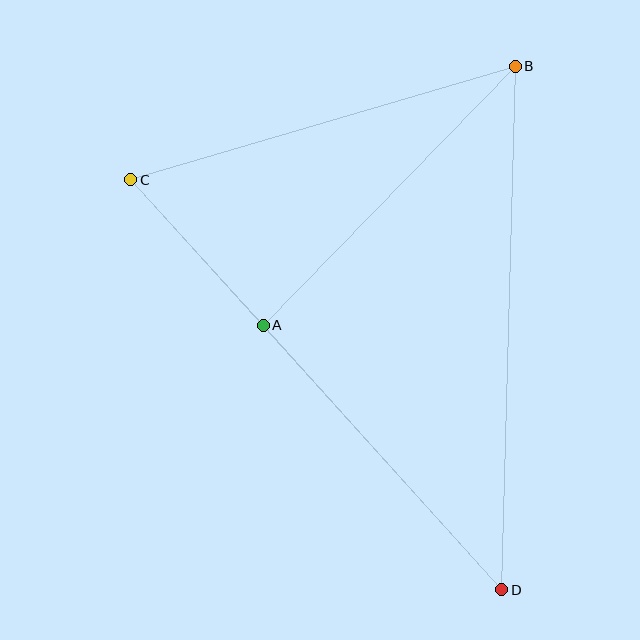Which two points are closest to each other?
Points A and C are closest to each other.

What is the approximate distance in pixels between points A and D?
The distance between A and D is approximately 356 pixels.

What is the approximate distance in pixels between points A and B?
The distance between A and B is approximately 361 pixels.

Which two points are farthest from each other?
Points C and D are farthest from each other.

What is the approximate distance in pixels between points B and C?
The distance between B and C is approximately 401 pixels.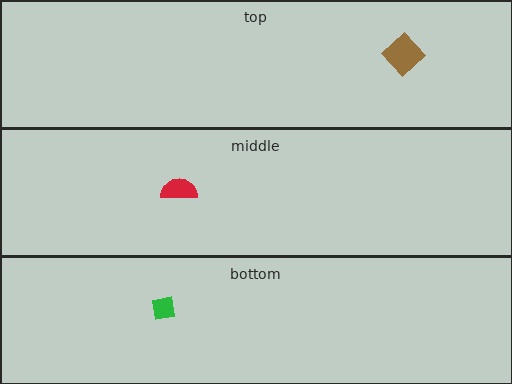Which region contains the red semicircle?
The middle region.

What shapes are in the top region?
The brown diamond.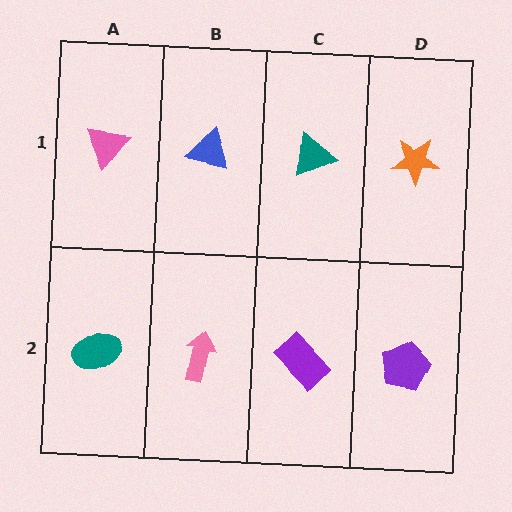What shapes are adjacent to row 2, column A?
A pink triangle (row 1, column A), a pink arrow (row 2, column B).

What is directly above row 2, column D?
An orange star.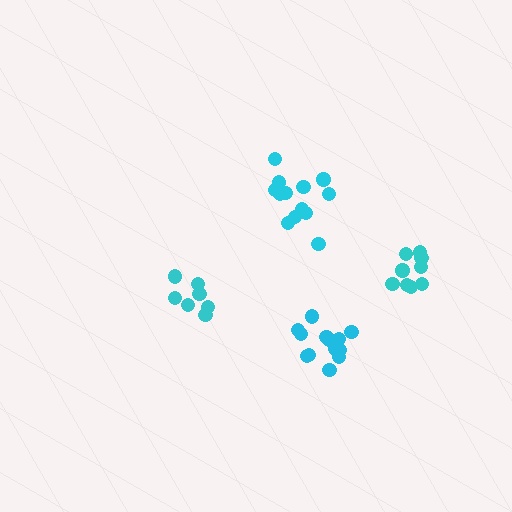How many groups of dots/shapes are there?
There are 4 groups.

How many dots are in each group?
Group 1: 13 dots, Group 2: 7 dots, Group 3: 9 dots, Group 4: 13 dots (42 total).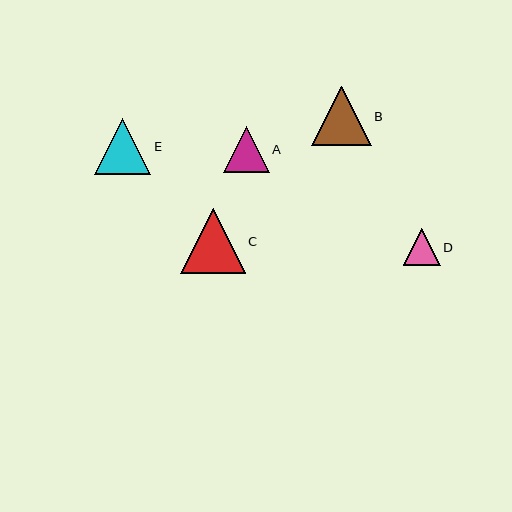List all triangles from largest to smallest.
From largest to smallest: C, B, E, A, D.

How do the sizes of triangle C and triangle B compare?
Triangle C and triangle B are approximately the same size.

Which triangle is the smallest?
Triangle D is the smallest with a size of approximately 37 pixels.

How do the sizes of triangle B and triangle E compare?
Triangle B and triangle E are approximately the same size.